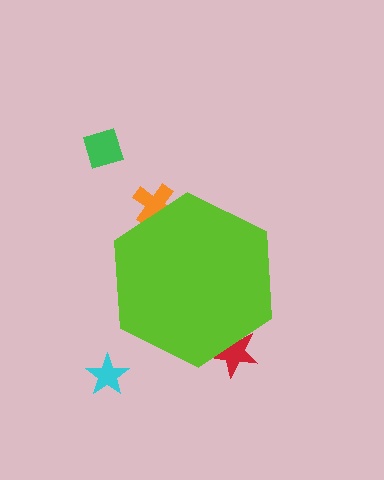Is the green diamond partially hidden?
No, the green diamond is fully visible.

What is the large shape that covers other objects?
A lime hexagon.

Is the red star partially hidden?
Yes, the red star is partially hidden behind the lime hexagon.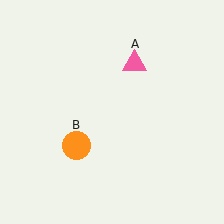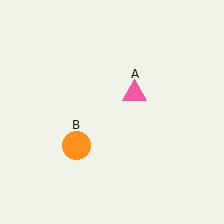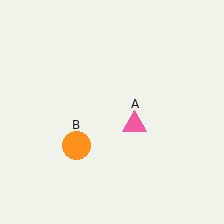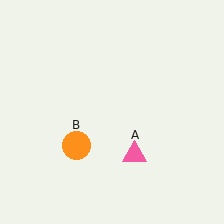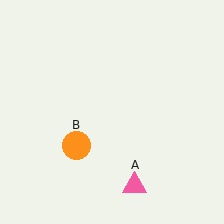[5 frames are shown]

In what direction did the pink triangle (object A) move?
The pink triangle (object A) moved down.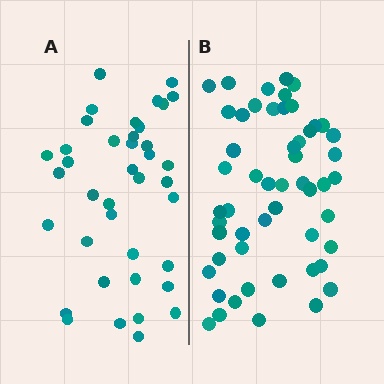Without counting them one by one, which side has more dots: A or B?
Region B (the right region) has more dots.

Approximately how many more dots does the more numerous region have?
Region B has approximately 15 more dots than region A.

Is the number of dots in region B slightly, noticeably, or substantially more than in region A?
Region B has noticeably more, but not dramatically so. The ratio is roughly 1.4 to 1.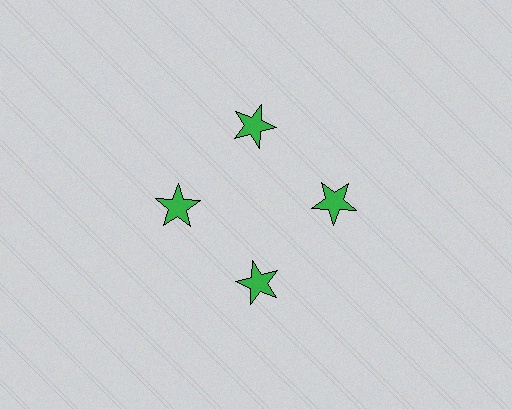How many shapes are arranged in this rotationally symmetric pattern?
There are 4 shapes, arranged in 4 groups of 1.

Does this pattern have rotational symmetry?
Yes, this pattern has 4-fold rotational symmetry. It looks the same after rotating 90 degrees around the center.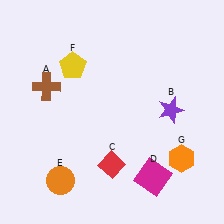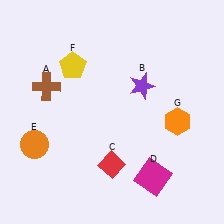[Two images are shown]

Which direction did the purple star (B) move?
The purple star (B) moved left.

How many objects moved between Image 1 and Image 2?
3 objects moved between the two images.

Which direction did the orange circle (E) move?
The orange circle (E) moved up.